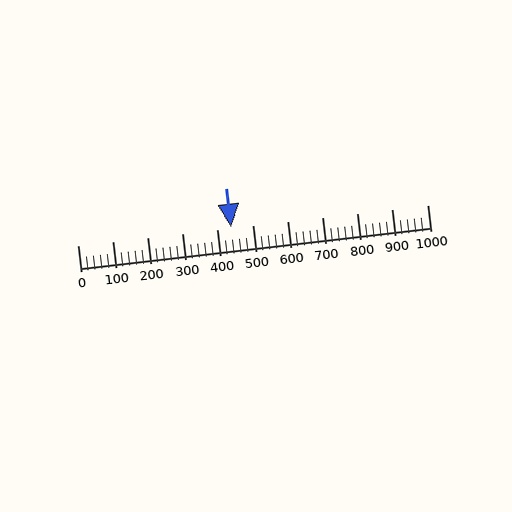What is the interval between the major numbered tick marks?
The major tick marks are spaced 100 units apart.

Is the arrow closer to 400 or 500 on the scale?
The arrow is closer to 400.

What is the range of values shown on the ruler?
The ruler shows values from 0 to 1000.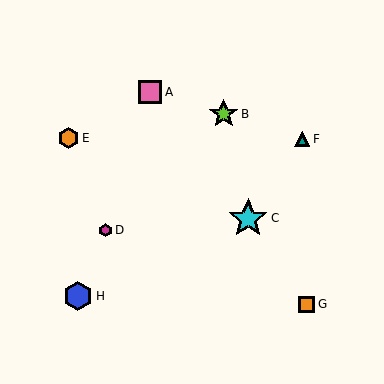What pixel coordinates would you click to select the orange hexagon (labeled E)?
Click at (69, 138) to select the orange hexagon E.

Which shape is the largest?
The cyan star (labeled C) is the largest.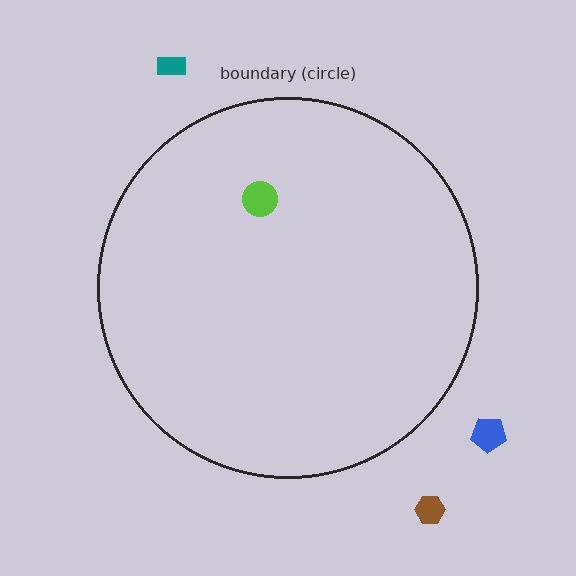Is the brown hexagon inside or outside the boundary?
Outside.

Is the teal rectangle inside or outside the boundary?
Outside.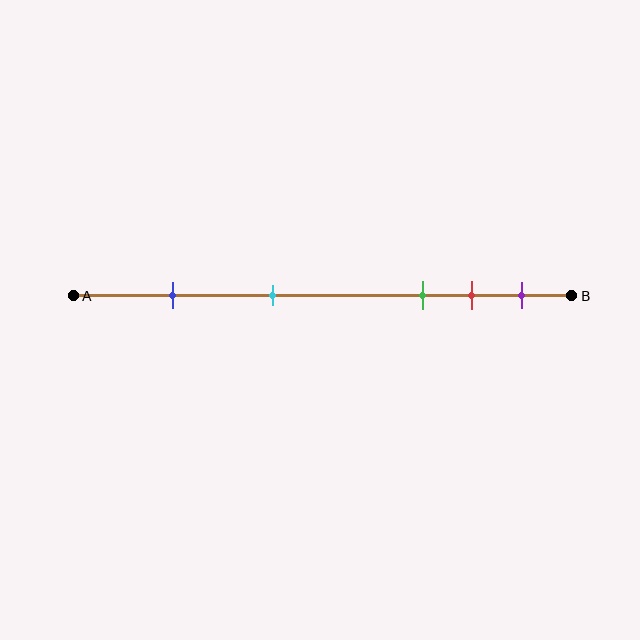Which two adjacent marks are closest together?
The red and purple marks are the closest adjacent pair.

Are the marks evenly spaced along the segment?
No, the marks are not evenly spaced.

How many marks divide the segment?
There are 5 marks dividing the segment.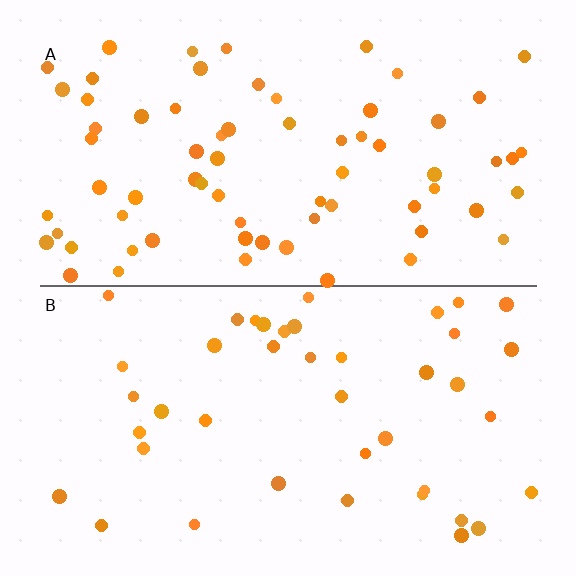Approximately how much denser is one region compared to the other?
Approximately 1.6× — region A over region B.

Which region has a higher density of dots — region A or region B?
A (the top).